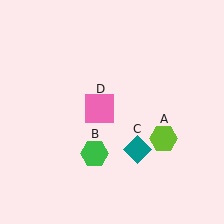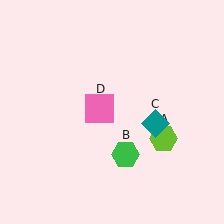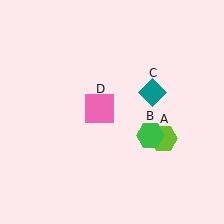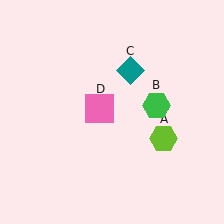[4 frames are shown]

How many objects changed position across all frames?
2 objects changed position: green hexagon (object B), teal diamond (object C).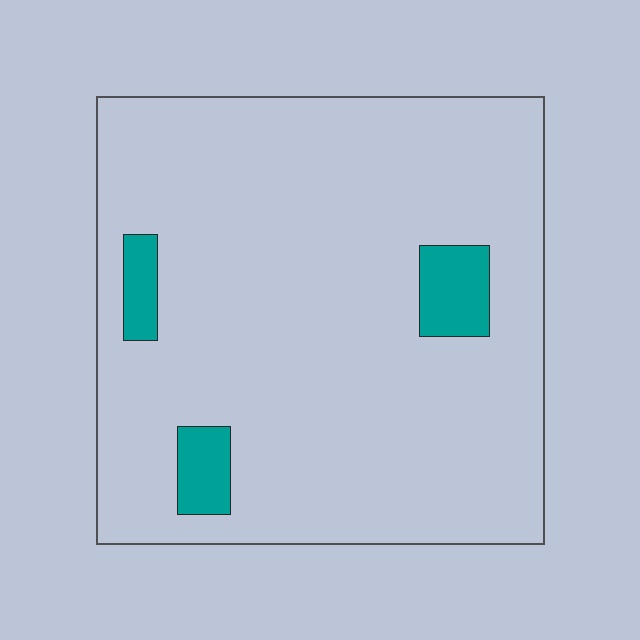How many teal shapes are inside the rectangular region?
3.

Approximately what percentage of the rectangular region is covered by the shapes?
Approximately 5%.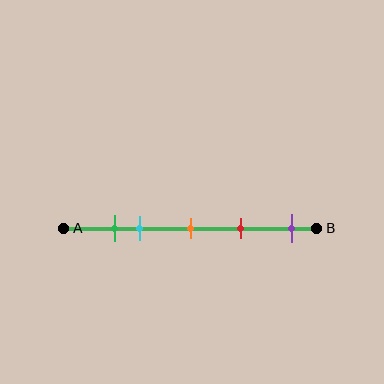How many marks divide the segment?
There are 5 marks dividing the segment.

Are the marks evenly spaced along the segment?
No, the marks are not evenly spaced.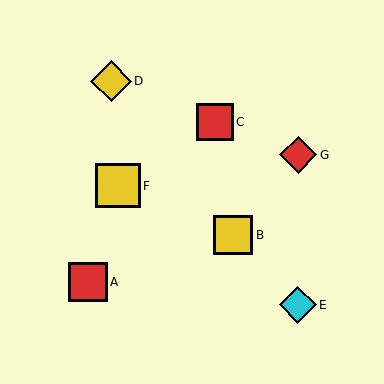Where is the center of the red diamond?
The center of the red diamond is at (298, 155).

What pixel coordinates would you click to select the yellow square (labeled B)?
Click at (233, 235) to select the yellow square B.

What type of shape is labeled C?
Shape C is a red square.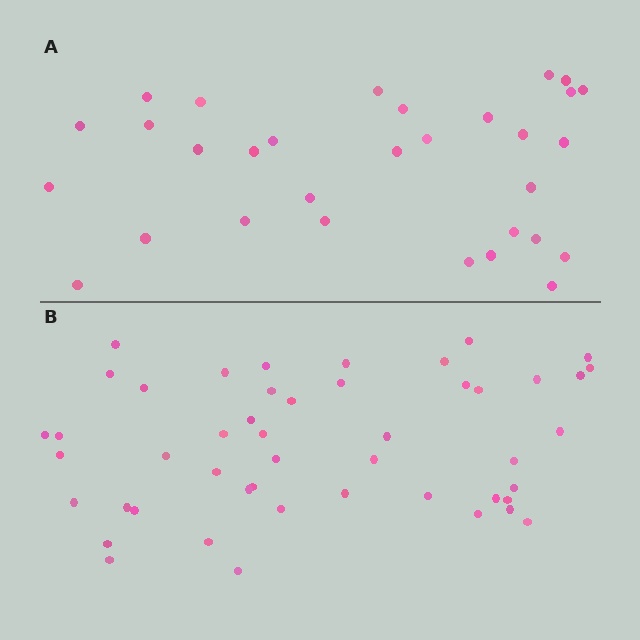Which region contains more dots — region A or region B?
Region B (the bottom region) has more dots.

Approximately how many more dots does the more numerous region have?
Region B has approximately 15 more dots than region A.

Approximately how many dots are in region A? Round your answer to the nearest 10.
About 30 dots. (The exact count is 31, which rounds to 30.)